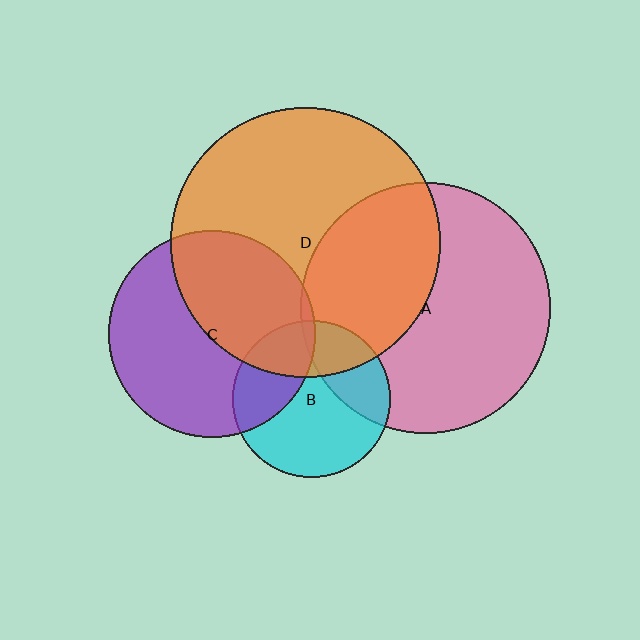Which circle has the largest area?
Circle D (orange).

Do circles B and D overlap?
Yes.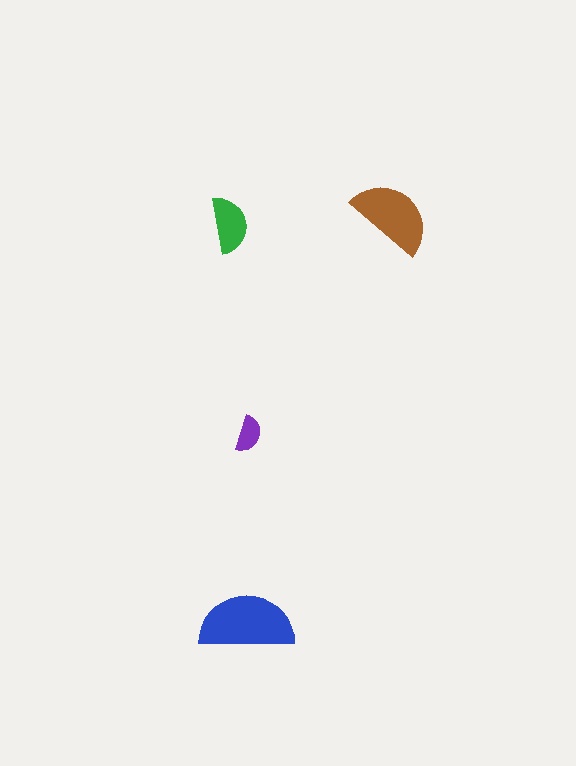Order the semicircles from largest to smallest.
the blue one, the brown one, the green one, the purple one.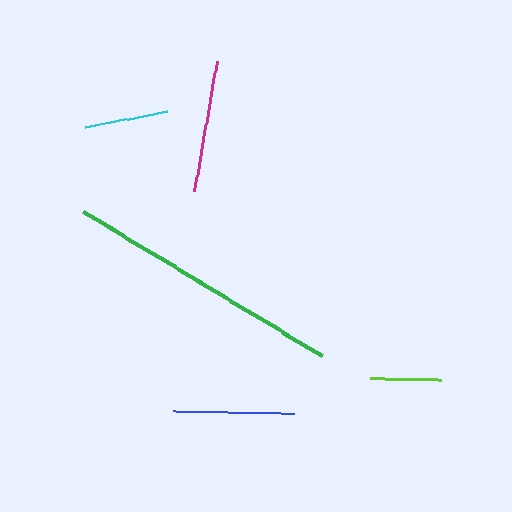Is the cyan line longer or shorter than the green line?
The green line is longer than the cyan line.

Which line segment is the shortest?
The lime line is the shortest at approximately 71 pixels.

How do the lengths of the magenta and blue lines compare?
The magenta and blue lines are approximately the same length.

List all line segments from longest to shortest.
From longest to shortest: green, magenta, blue, cyan, lime.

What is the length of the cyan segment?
The cyan segment is approximately 82 pixels long.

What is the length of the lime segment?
The lime segment is approximately 71 pixels long.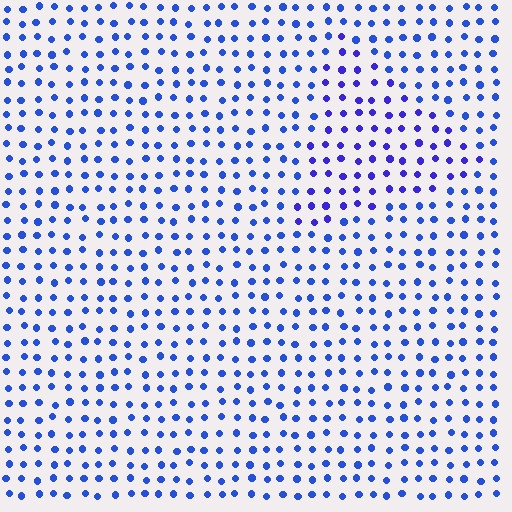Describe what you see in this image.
The image is filled with small blue elements in a uniform arrangement. A triangle-shaped region is visible where the elements are tinted to a slightly different hue, forming a subtle color boundary.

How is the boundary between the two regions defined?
The boundary is defined purely by a slight shift in hue (about 22 degrees). Spacing, size, and orientation are identical on both sides.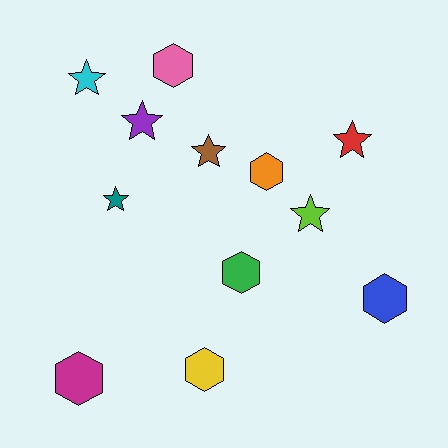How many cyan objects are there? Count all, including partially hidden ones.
There is 1 cyan object.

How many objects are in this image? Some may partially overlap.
There are 12 objects.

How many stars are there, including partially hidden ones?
There are 6 stars.